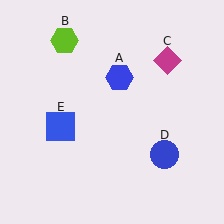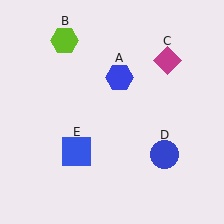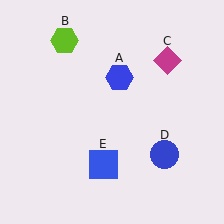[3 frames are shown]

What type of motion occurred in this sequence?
The blue square (object E) rotated counterclockwise around the center of the scene.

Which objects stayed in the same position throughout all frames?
Blue hexagon (object A) and lime hexagon (object B) and magenta diamond (object C) and blue circle (object D) remained stationary.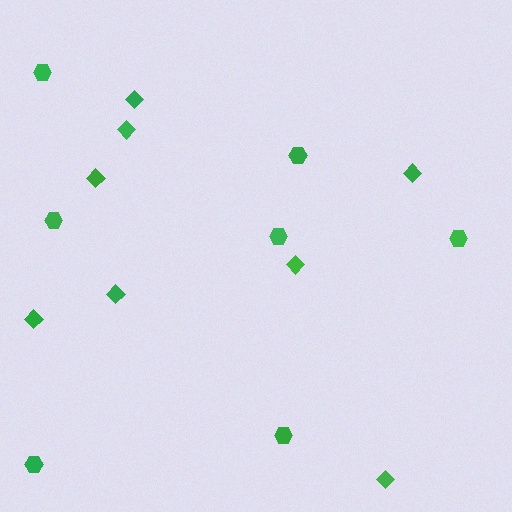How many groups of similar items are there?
There are 2 groups: one group of diamonds (8) and one group of hexagons (7).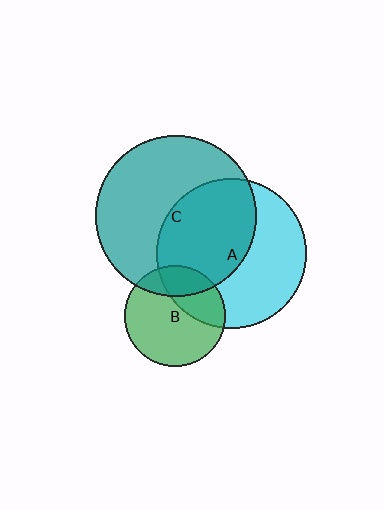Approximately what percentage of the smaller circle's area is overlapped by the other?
Approximately 30%.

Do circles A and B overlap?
Yes.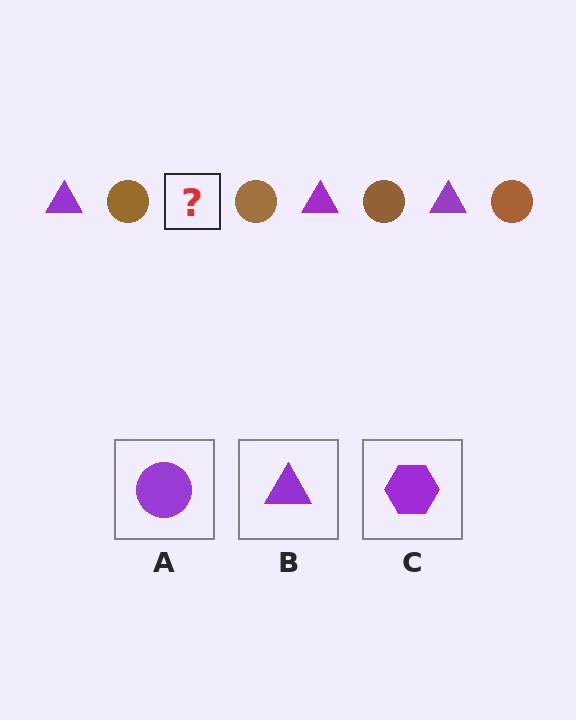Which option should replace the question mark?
Option B.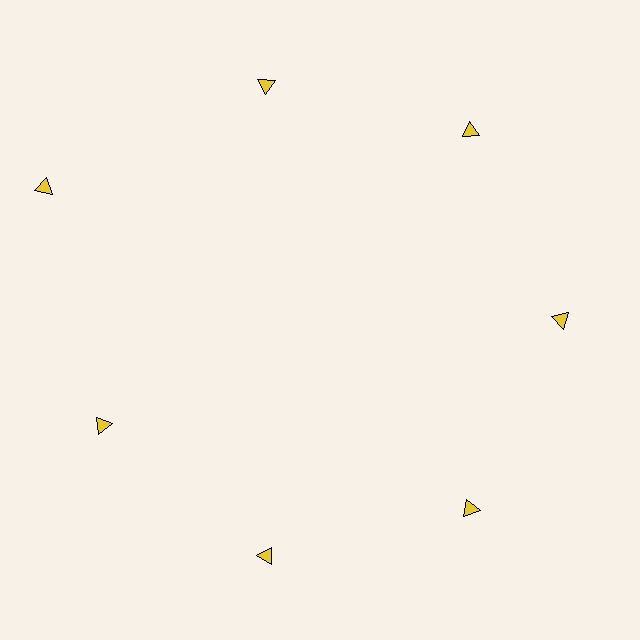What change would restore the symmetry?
The symmetry would be restored by moving it inward, back onto the ring so that all 7 triangles sit at equal angles and equal distance from the center.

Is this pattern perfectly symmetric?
No. The 7 yellow triangles are arranged in a ring, but one element near the 10 o'clock position is pushed outward from the center, breaking the 7-fold rotational symmetry.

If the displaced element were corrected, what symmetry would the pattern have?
It would have 7-fold rotational symmetry — the pattern would map onto itself every 51 degrees.